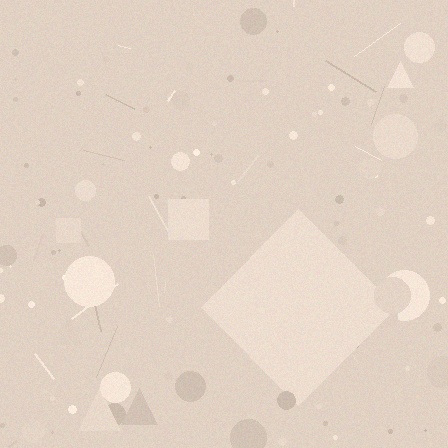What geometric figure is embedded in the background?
A diamond is embedded in the background.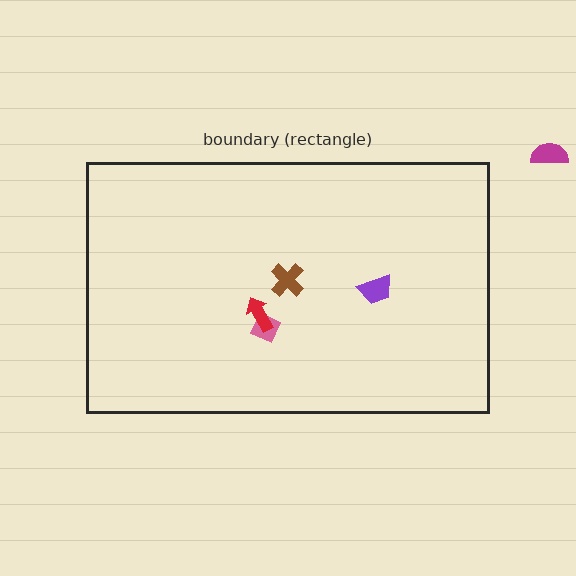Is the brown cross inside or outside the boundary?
Inside.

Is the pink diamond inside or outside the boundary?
Inside.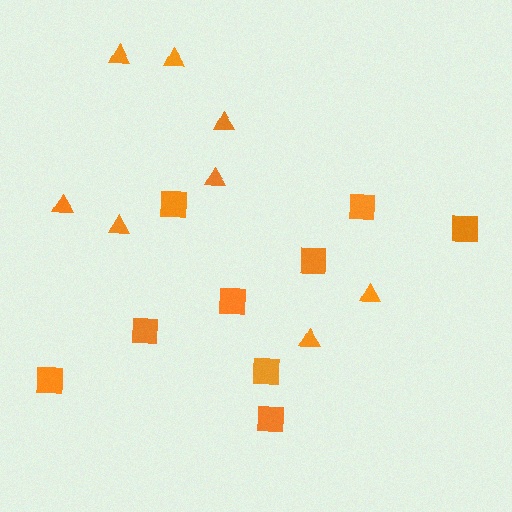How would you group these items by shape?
There are 2 groups: one group of squares (9) and one group of triangles (8).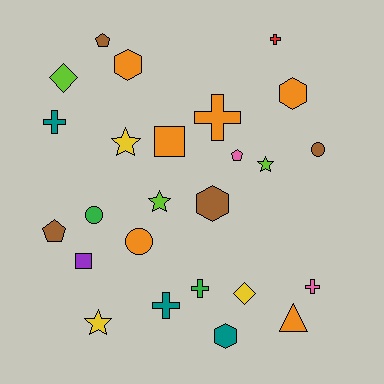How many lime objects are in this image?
There are 3 lime objects.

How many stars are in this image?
There are 4 stars.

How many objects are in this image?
There are 25 objects.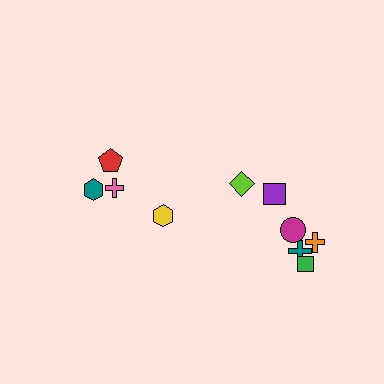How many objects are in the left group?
There are 4 objects.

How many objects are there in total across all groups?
There are 10 objects.